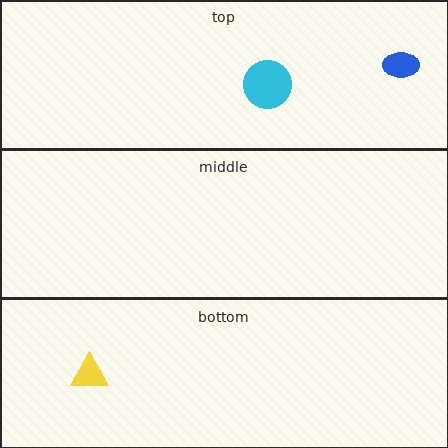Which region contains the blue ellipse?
The top region.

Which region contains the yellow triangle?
The bottom region.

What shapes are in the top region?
The blue ellipse, the cyan circle.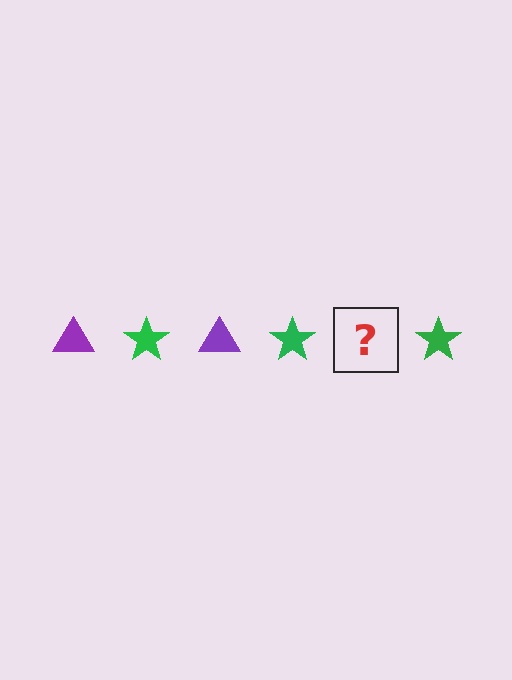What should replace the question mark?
The question mark should be replaced with a purple triangle.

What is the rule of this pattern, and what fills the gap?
The rule is that the pattern alternates between purple triangle and green star. The gap should be filled with a purple triangle.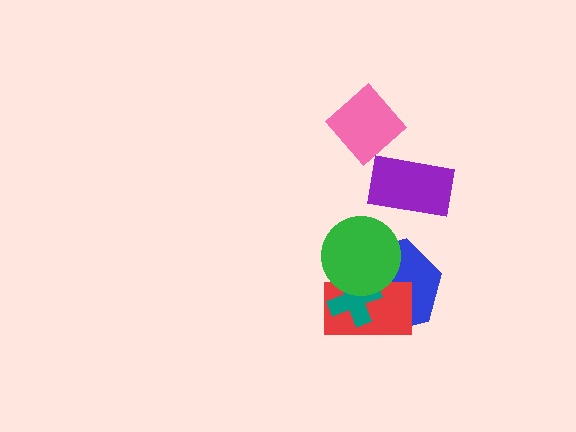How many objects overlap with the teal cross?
3 objects overlap with the teal cross.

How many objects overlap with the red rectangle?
3 objects overlap with the red rectangle.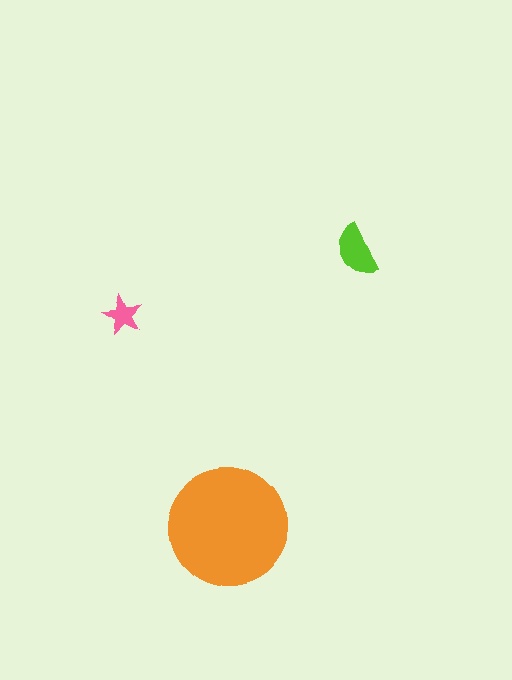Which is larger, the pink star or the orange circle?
The orange circle.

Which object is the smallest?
The pink star.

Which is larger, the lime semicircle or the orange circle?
The orange circle.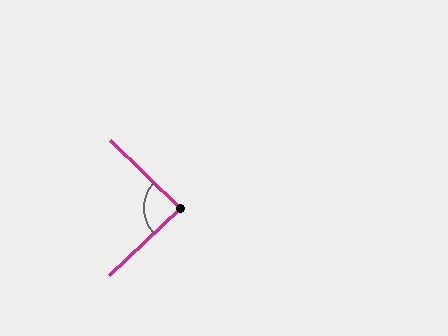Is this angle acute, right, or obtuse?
It is approximately a right angle.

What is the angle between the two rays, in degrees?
Approximately 87 degrees.